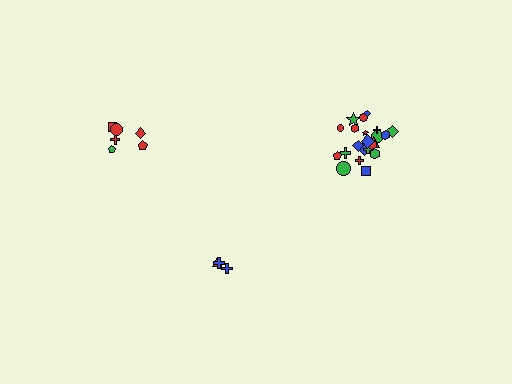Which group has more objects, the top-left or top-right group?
The top-right group.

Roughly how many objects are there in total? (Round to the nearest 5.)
Roughly 30 objects in total.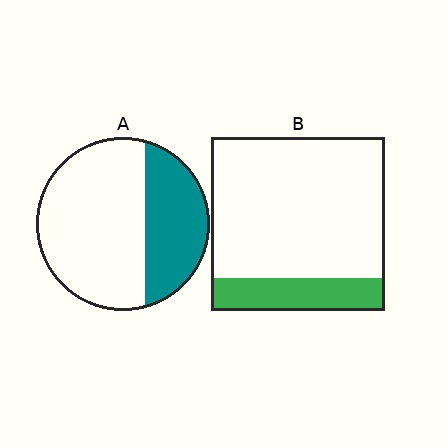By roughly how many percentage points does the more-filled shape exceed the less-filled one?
By roughly 15 percentage points (A over B).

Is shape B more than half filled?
No.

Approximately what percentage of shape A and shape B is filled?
A is approximately 35% and B is approximately 20%.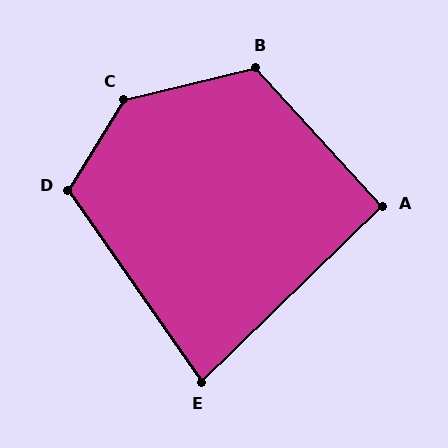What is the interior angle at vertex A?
Approximately 92 degrees (approximately right).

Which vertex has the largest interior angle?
C, at approximately 135 degrees.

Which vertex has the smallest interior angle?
E, at approximately 81 degrees.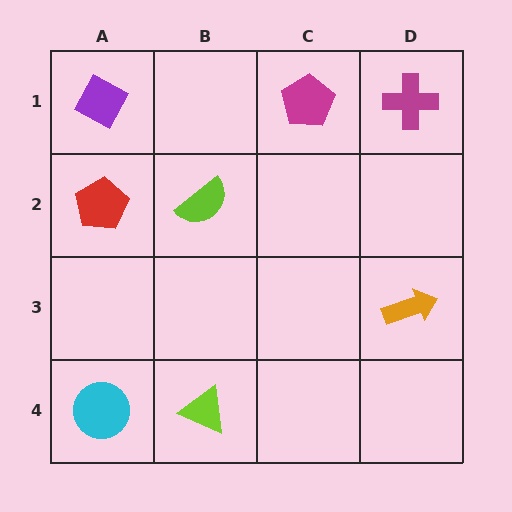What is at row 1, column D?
A magenta cross.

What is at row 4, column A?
A cyan circle.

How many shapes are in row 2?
2 shapes.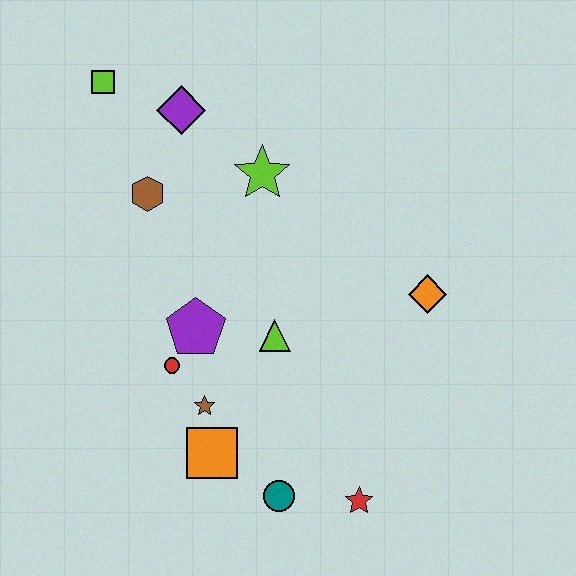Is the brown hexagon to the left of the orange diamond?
Yes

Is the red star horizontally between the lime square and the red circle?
No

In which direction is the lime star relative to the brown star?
The lime star is above the brown star.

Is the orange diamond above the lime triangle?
Yes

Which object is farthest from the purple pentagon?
The lime square is farthest from the purple pentagon.